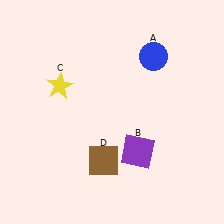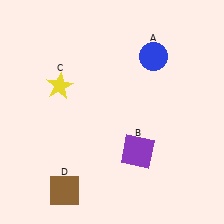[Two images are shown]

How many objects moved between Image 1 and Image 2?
1 object moved between the two images.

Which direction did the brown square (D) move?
The brown square (D) moved left.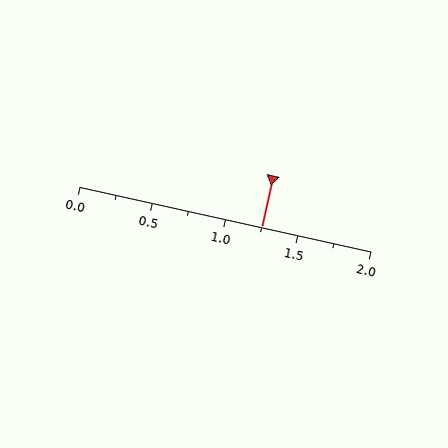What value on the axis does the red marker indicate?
The marker indicates approximately 1.25.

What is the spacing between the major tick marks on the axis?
The major ticks are spaced 0.5 apart.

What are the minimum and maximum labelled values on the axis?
The axis runs from 0.0 to 2.0.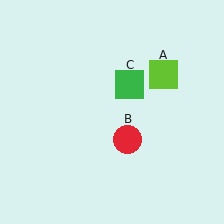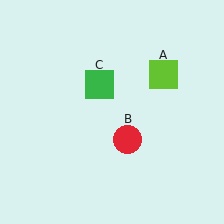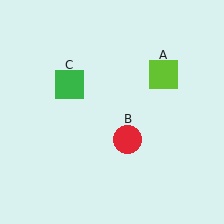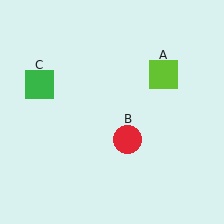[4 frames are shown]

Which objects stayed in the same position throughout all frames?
Lime square (object A) and red circle (object B) remained stationary.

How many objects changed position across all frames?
1 object changed position: green square (object C).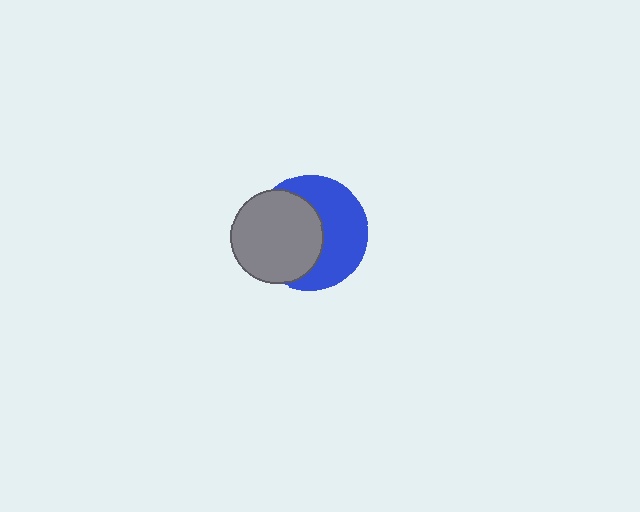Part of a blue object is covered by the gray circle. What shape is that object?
It is a circle.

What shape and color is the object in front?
The object in front is a gray circle.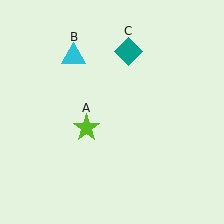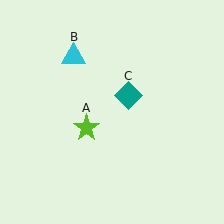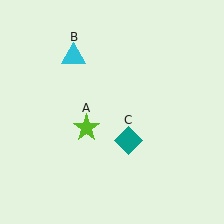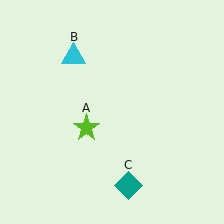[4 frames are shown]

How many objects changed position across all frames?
1 object changed position: teal diamond (object C).